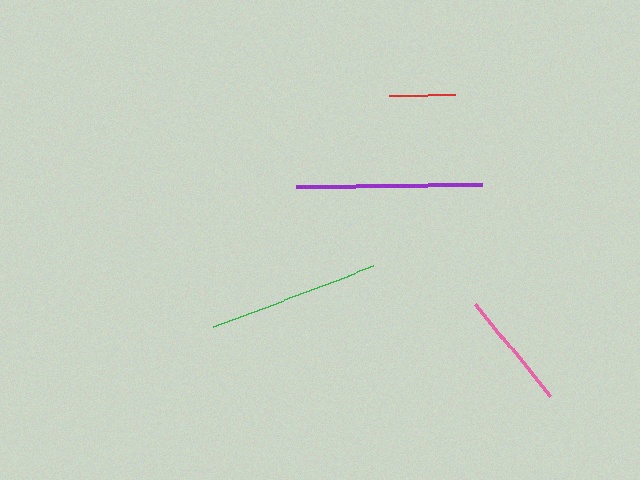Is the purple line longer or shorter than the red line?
The purple line is longer than the red line.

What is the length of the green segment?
The green segment is approximately 172 pixels long.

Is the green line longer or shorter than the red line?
The green line is longer than the red line.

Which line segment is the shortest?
The red line is the shortest at approximately 66 pixels.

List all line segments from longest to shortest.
From longest to shortest: purple, green, pink, red.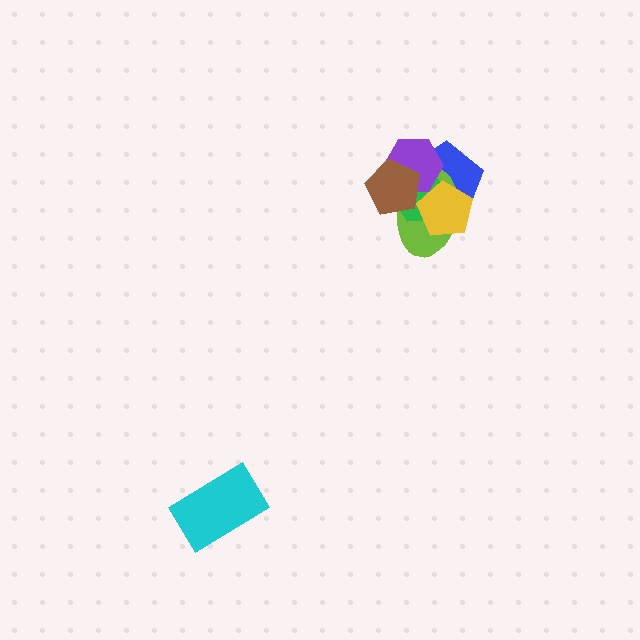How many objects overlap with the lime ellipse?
5 objects overlap with the lime ellipse.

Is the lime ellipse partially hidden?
Yes, it is partially covered by another shape.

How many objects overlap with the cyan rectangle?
0 objects overlap with the cyan rectangle.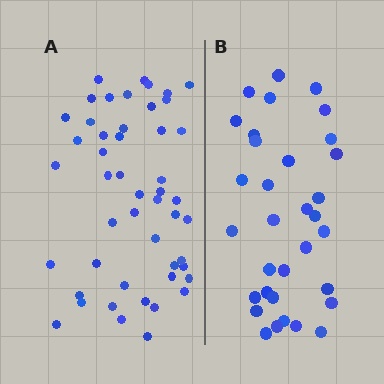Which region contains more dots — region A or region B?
Region A (the left region) has more dots.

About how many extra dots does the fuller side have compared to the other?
Region A has approximately 15 more dots than region B.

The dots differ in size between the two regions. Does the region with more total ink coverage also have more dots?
No. Region B has more total ink coverage because its dots are larger, but region A actually contains more individual dots. Total area can be misleading — the number of items is what matters here.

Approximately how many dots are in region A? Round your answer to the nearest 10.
About 50 dots. (The exact count is 49, which rounds to 50.)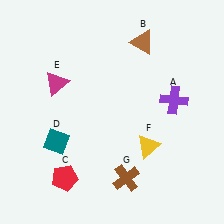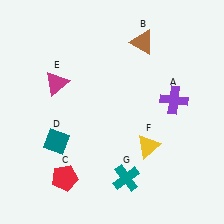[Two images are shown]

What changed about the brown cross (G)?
In Image 1, G is brown. In Image 2, it changed to teal.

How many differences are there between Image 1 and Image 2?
There is 1 difference between the two images.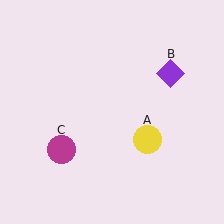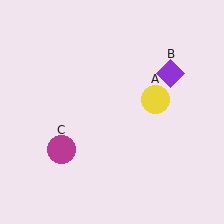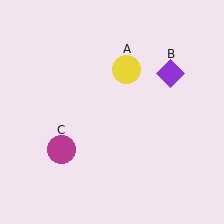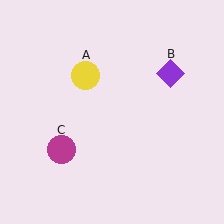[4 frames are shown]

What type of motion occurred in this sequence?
The yellow circle (object A) rotated counterclockwise around the center of the scene.